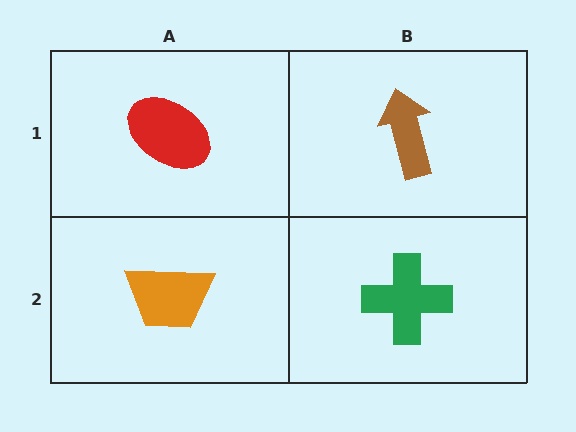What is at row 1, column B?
A brown arrow.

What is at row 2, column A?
An orange trapezoid.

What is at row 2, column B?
A green cross.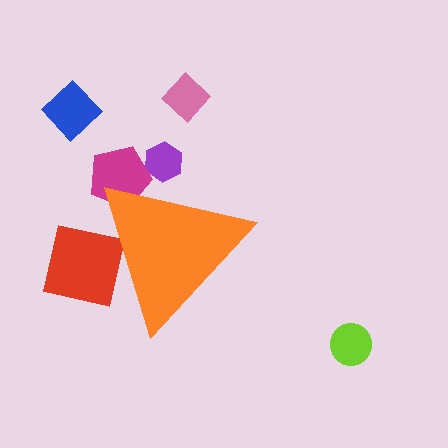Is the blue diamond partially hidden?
No, the blue diamond is fully visible.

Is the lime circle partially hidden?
No, the lime circle is fully visible.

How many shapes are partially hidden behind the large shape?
3 shapes are partially hidden.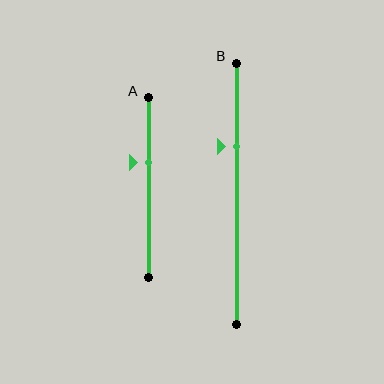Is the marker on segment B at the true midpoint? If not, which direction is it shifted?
No, the marker on segment B is shifted upward by about 18% of the segment length.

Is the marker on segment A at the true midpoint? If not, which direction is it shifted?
No, the marker on segment A is shifted upward by about 14% of the segment length.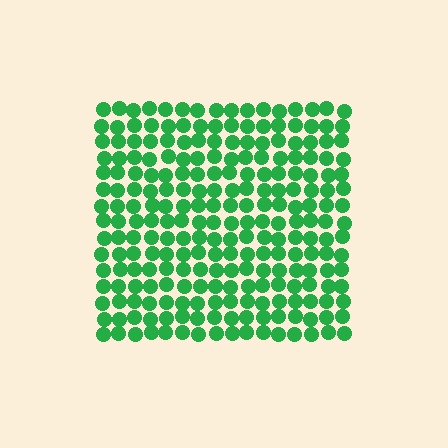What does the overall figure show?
The overall figure shows a square.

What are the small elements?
The small elements are circles.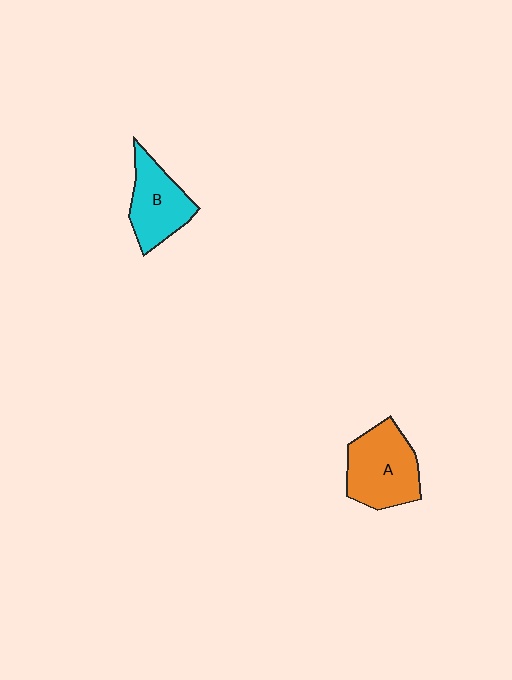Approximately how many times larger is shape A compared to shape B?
Approximately 1.2 times.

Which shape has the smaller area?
Shape B (cyan).